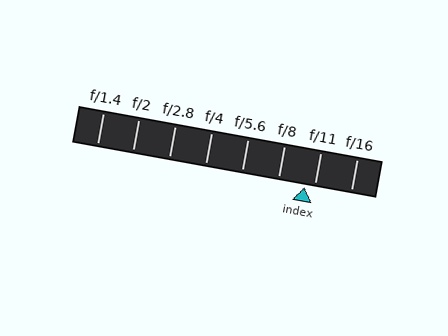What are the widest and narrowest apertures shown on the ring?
The widest aperture shown is f/1.4 and the narrowest is f/16.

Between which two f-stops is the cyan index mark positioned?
The index mark is between f/8 and f/11.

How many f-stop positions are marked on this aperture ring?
There are 8 f-stop positions marked.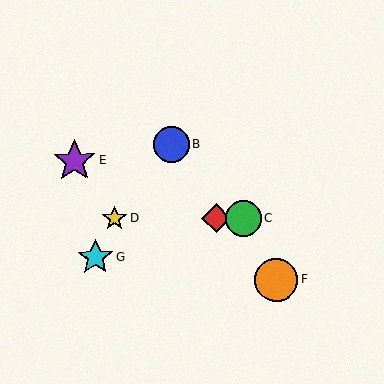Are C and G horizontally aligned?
No, C is at y≈218 and G is at y≈258.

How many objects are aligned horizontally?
3 objects (A, C, D) are aligned horizontally.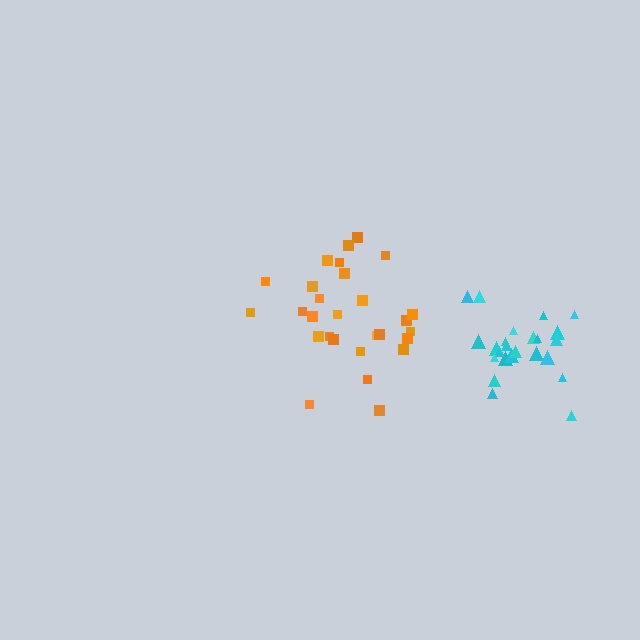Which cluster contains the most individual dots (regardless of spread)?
Orange (28).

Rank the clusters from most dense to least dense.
cyan, orange.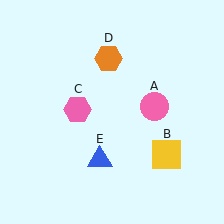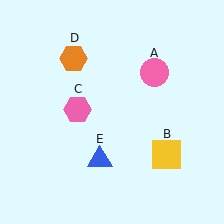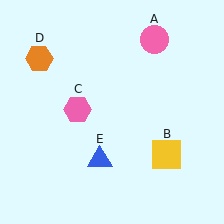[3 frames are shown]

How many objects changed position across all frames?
2 objects changed position: pink circle (object A), orange hexagon (object D).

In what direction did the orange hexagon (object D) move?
The orange hexagon (object D) moved left.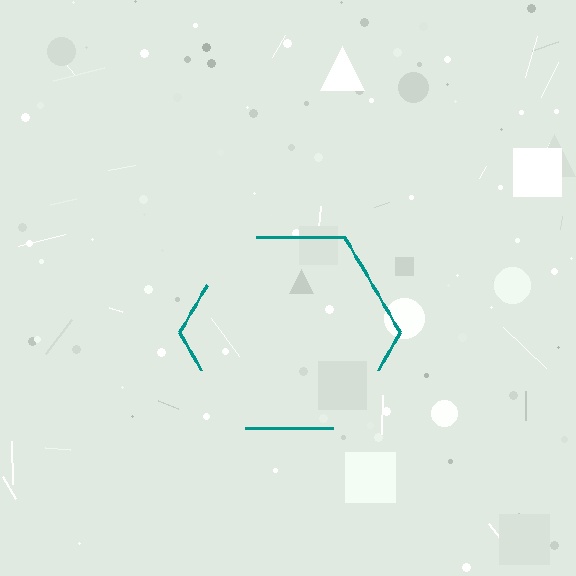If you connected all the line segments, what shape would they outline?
They would outline a hexagon.